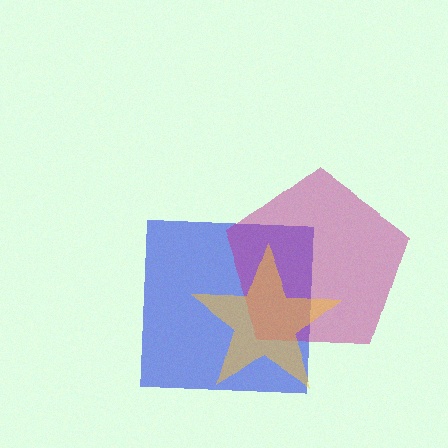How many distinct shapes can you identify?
There are 3 distinct shapes: a blue square, a magenta pentagon, a yellow star.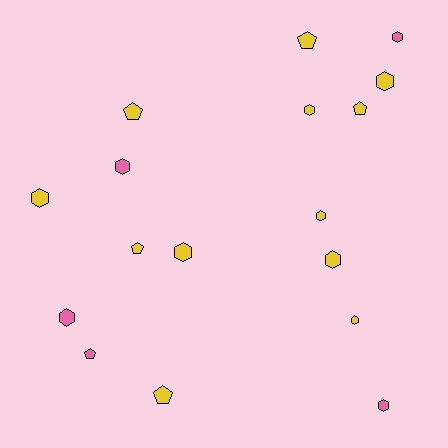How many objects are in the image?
There are 17 objects.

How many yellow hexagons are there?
There are 7 yellow hexagons.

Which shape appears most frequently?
Hexagon, with 11 objects.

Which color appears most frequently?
Yellow, with 12 objects.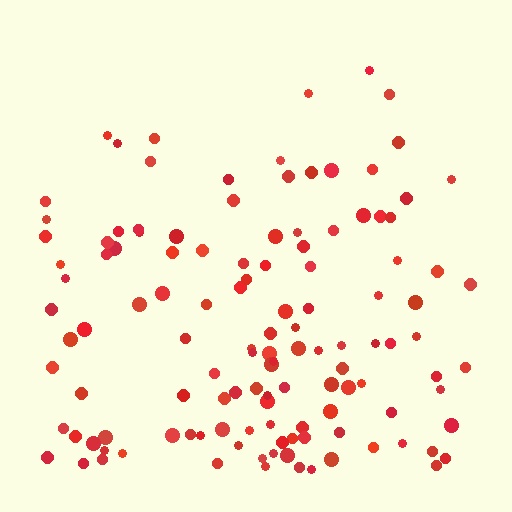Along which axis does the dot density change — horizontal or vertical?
Vertical.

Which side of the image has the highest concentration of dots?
The bottom.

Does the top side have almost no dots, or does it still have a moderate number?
Still a moderate number, just noticeably fewer than the bottom.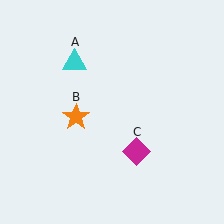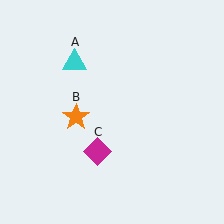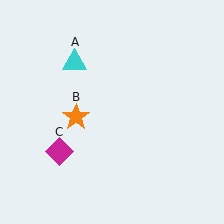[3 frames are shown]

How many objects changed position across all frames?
1 object changed position: magenta diamond (object C).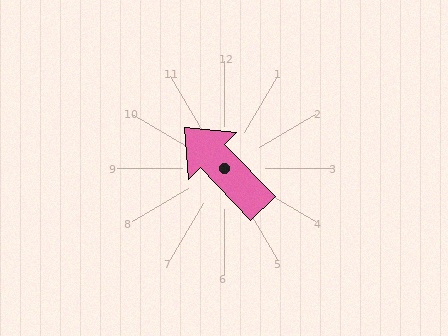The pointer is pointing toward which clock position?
Roughly 11 o'clock.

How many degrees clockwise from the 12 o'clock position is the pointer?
Approximately 316 degrees.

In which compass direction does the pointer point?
Northwest.